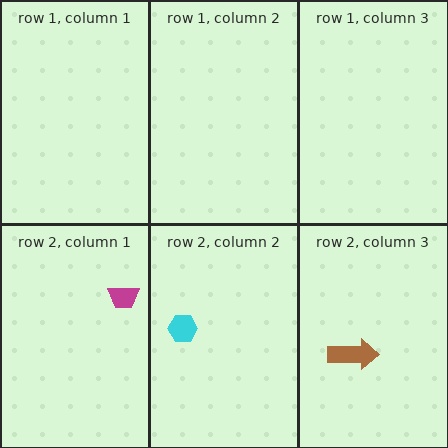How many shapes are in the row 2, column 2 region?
1.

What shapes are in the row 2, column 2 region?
The cyan hexagon.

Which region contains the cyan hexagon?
The row 2, column 2 region.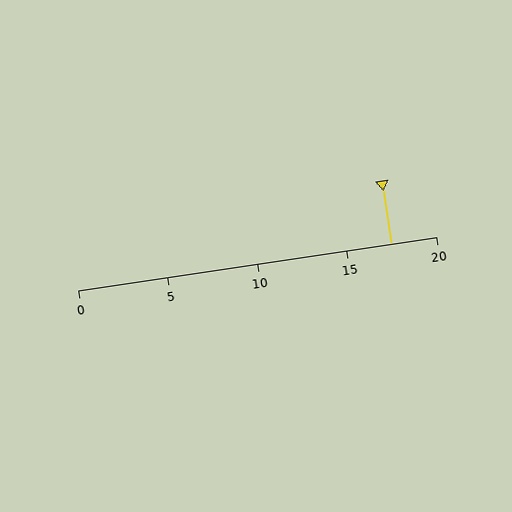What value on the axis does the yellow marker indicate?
The marker indicates approximately 17.5.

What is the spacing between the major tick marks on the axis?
The major ticks are spaced 5 apart.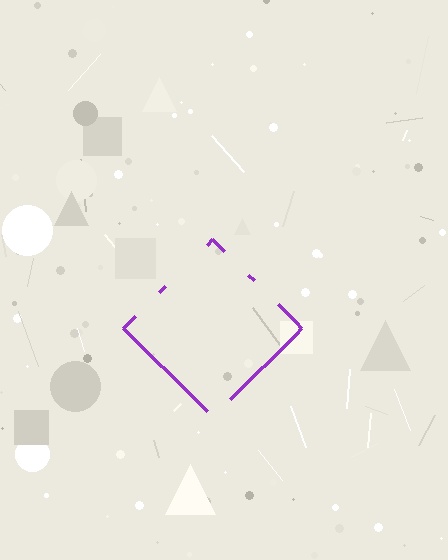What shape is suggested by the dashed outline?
The dashed outline suggests a diamond.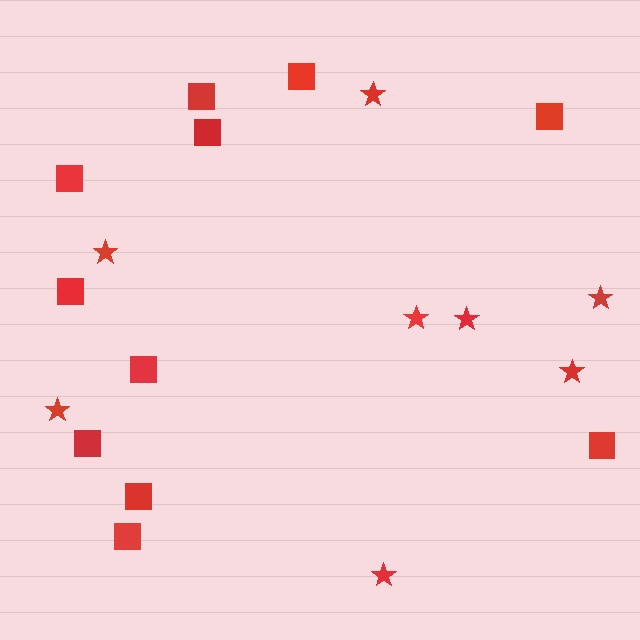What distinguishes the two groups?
There are 2 groups: one group of stars (8) and one group of squares (11).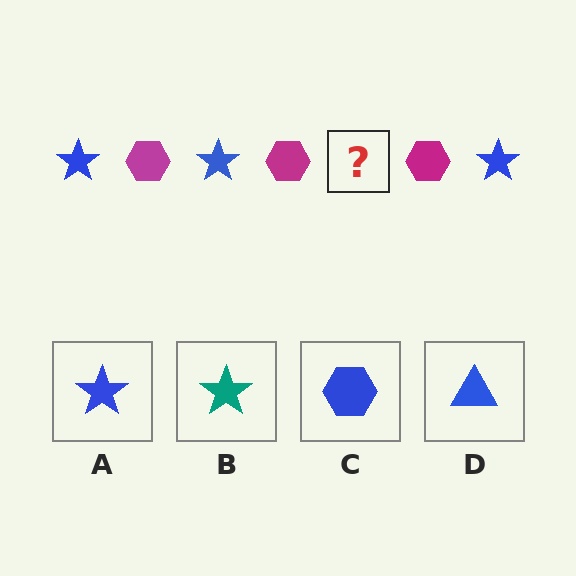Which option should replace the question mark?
Option A.